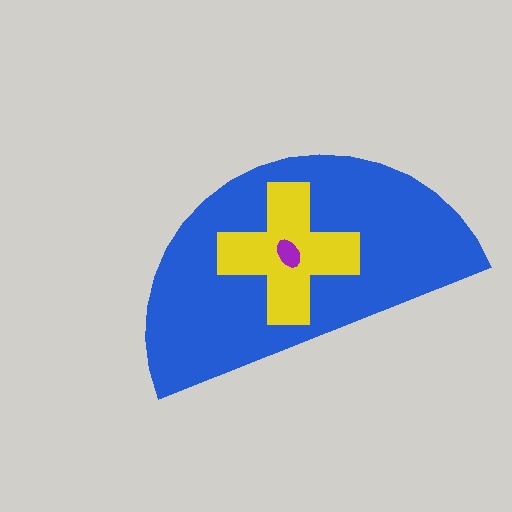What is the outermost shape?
The blue semicircle.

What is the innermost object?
The purple ellipse.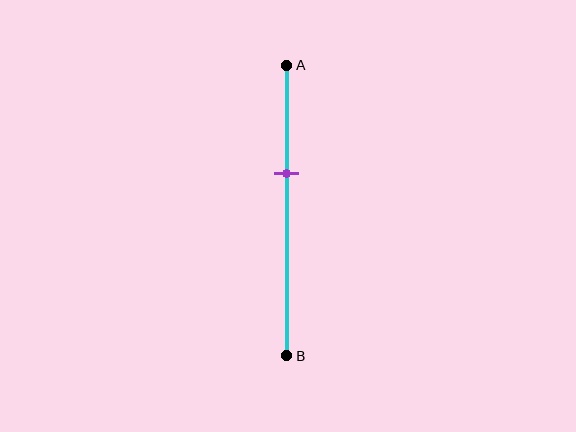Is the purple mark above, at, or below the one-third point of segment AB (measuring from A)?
The purple mark is below the one-third point of segment AB.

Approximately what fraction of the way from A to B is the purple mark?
The purple mark is approximately 35% of the way from A to B.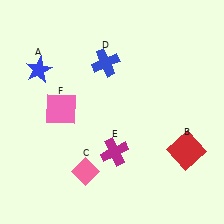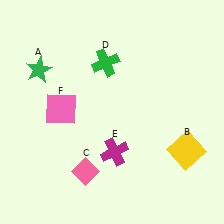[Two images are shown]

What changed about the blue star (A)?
In Image 1, A is blue. In Image 2, it changed to green.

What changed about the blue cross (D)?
In Image 1, D is blue. In Image 2, it changed to green.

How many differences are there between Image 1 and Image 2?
There are 3 differences between the two images.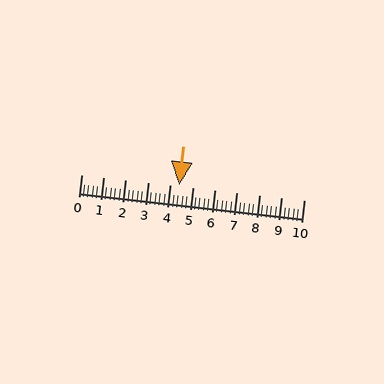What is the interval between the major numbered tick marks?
The major tick marks are spaced 1 units apart.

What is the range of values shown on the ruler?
The ruler shows values from 0 to 10.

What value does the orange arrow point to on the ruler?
The orange arrow points to approximately 4.4.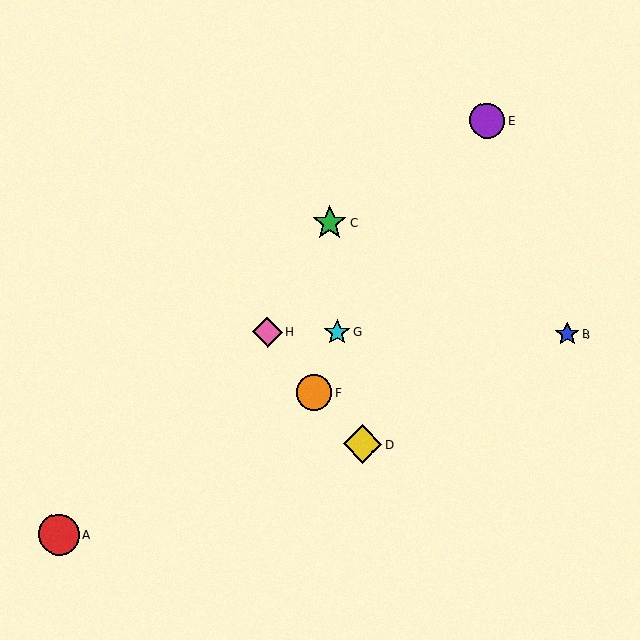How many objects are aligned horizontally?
3 objects (B, G, H) are aligned horizontally.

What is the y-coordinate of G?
Object G is at y≈332.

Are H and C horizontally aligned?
No, H is at y≈332 and C is at y≈223.